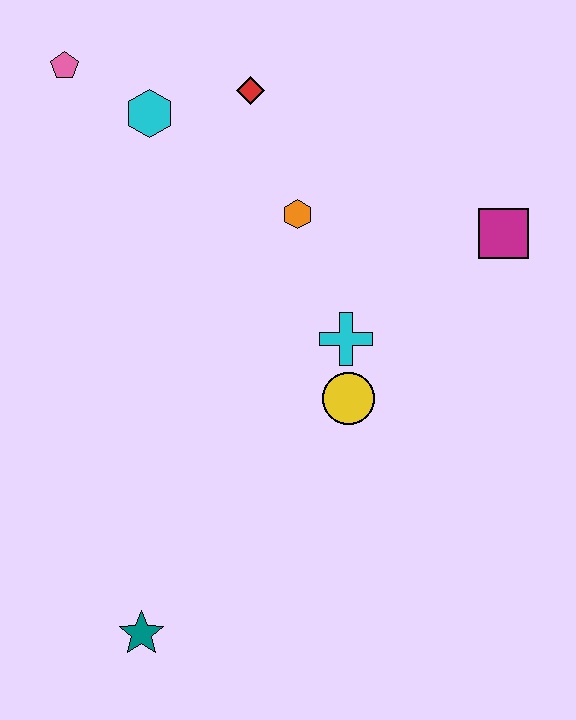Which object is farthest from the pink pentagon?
The teal star is farthest from the pink pentagon.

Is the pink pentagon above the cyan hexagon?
Yes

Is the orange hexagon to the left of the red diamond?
No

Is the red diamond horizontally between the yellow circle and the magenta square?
No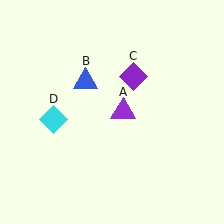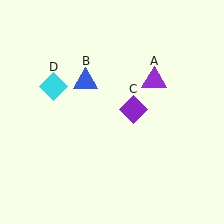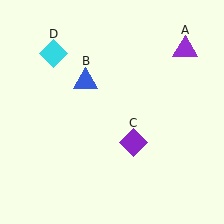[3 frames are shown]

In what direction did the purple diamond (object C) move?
The purple diamond (object C) moved down.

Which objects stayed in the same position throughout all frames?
Blue triangle (object B) remained stationary.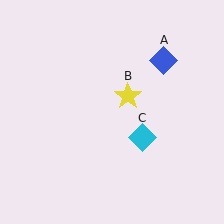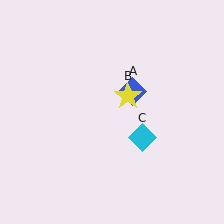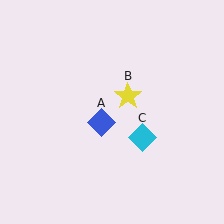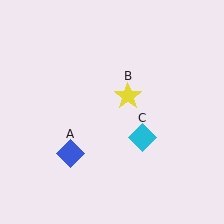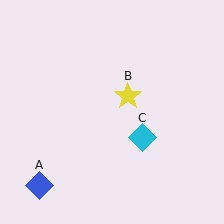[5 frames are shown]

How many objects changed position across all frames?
1 object changed position: blue diamond (object A).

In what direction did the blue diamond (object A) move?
The blue diamond (object A) moved down and to the left.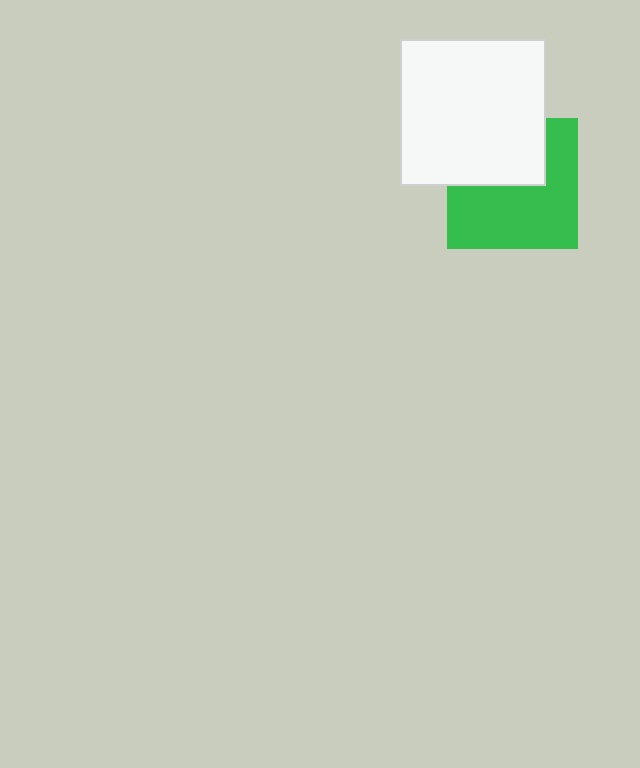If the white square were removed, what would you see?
You would see the complete green square.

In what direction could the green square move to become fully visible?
The green square could move down. That would shift it out from behind the white square entirely.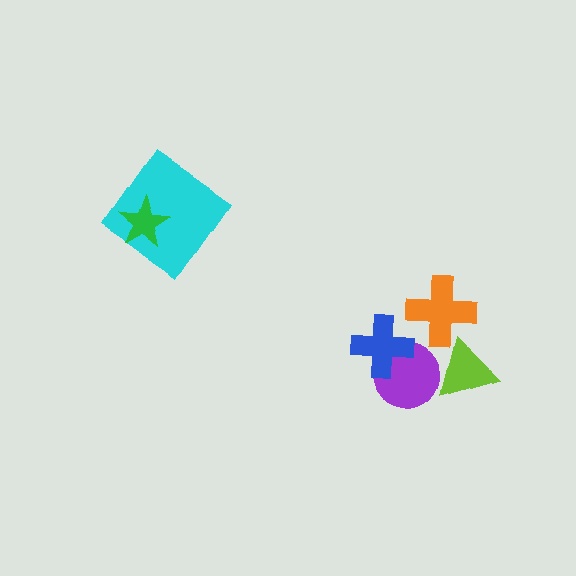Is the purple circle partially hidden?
Yes, it is partially covered by another shape.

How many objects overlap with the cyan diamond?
1 object overlaps with the cyan diamond.